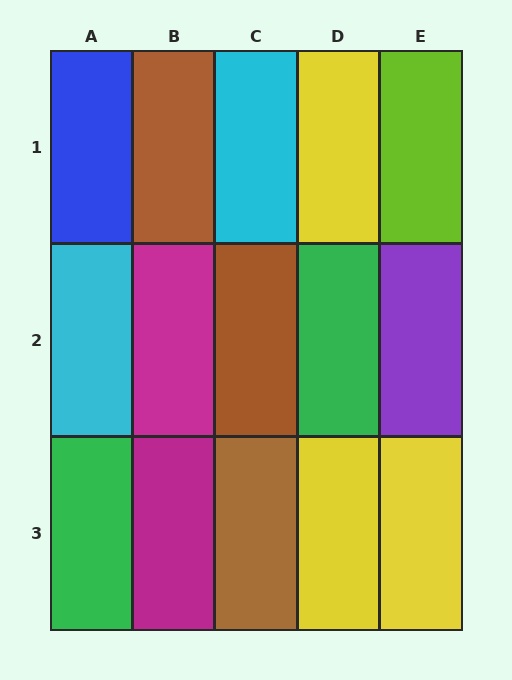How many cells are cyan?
2 cells are cyan.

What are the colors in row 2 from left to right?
Cyan, magenta, brown, green, purple.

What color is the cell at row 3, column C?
Brown.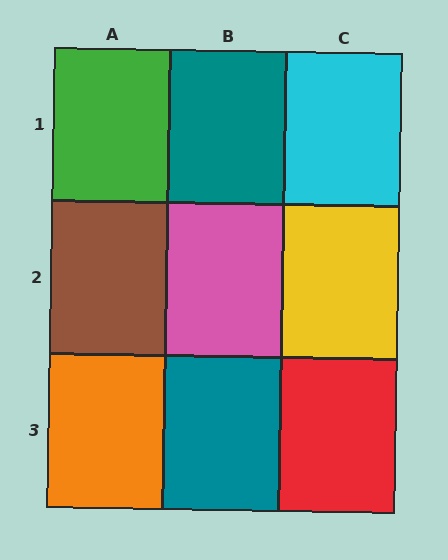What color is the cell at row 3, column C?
Red.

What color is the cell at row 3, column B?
Teal.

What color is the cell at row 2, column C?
Yellow.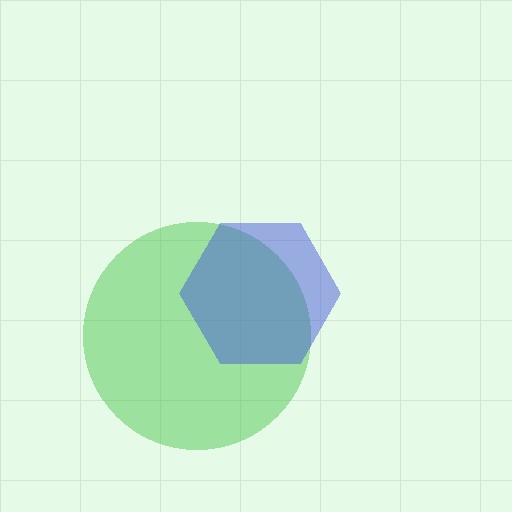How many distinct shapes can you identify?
There are 2 distinct shapes: a green circle, a blue hexagon.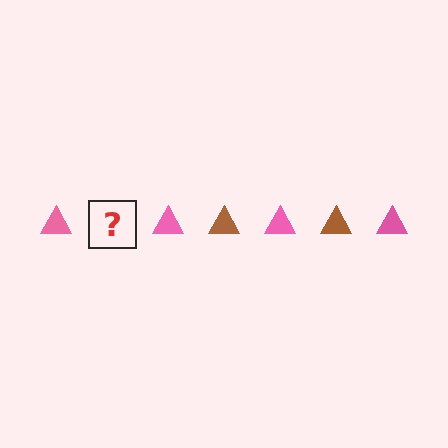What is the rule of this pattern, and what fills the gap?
The rule is that the pattern cycles through pink, brown triangles. The gap should be filled with a brown triangle.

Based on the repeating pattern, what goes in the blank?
The blank should be a brown triangle.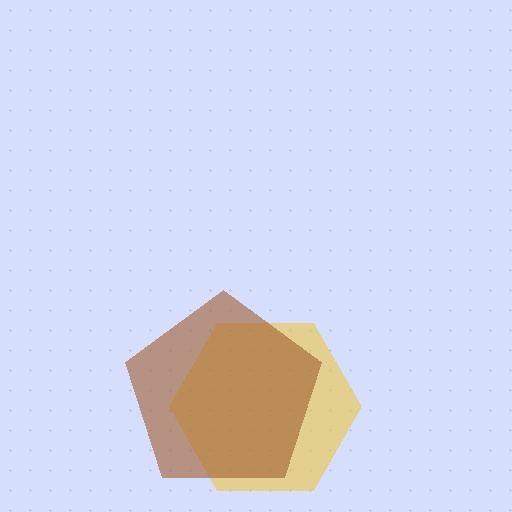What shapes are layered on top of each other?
The layered shapes are: a yellow hexagon, a brown pentagon.